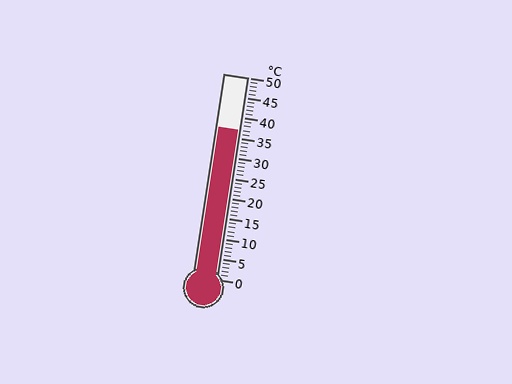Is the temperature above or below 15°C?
The temperature is above 15°C.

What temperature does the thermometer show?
The thermometer shows approximately 37°C.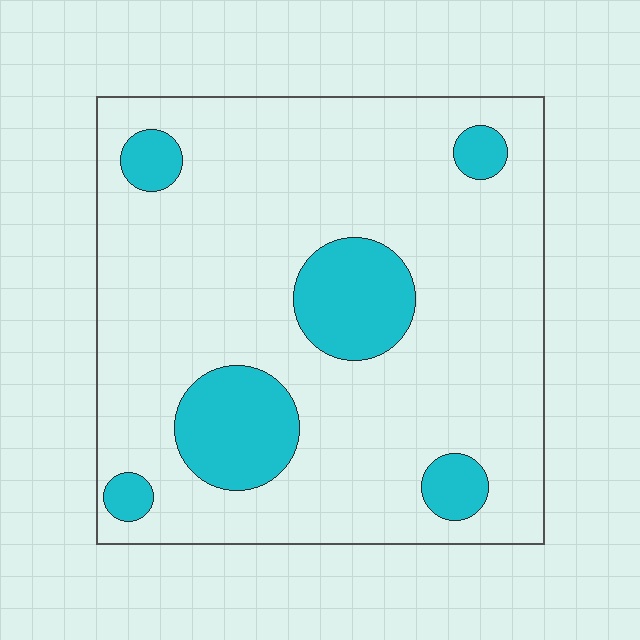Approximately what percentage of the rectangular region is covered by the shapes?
Approximately 20%.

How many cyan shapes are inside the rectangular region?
6.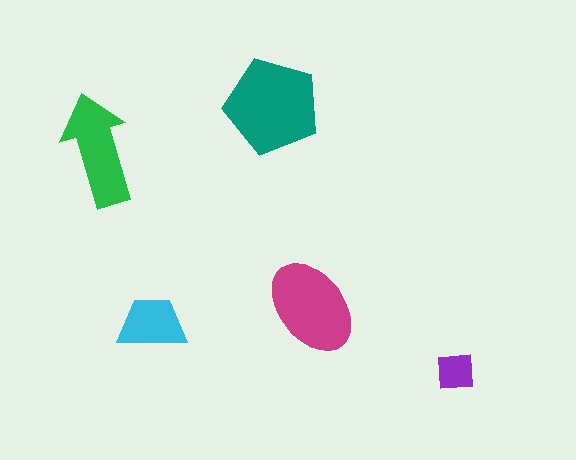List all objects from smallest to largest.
The purple square, the cyan trapezoid, the green arrow, the magenta ellipse, the teal pentagon.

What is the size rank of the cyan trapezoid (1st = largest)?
4th.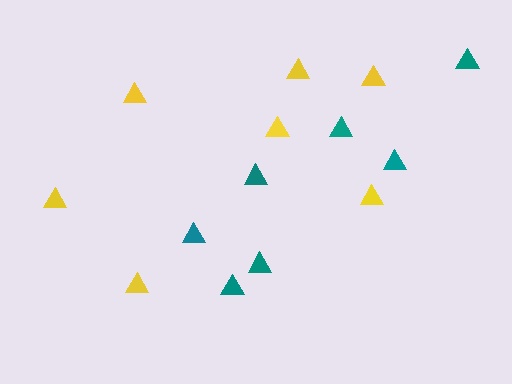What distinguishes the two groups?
There are 2 groups: one group of yellow triangles (7) and one group of teal triangles (7).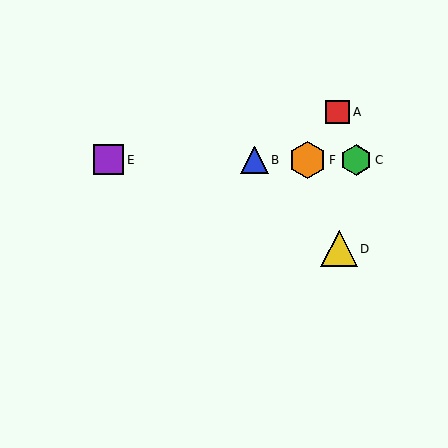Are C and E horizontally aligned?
Yes, both are at y≈160.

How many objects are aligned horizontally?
4 objects (B, C, E, F) are aligned horizontally.